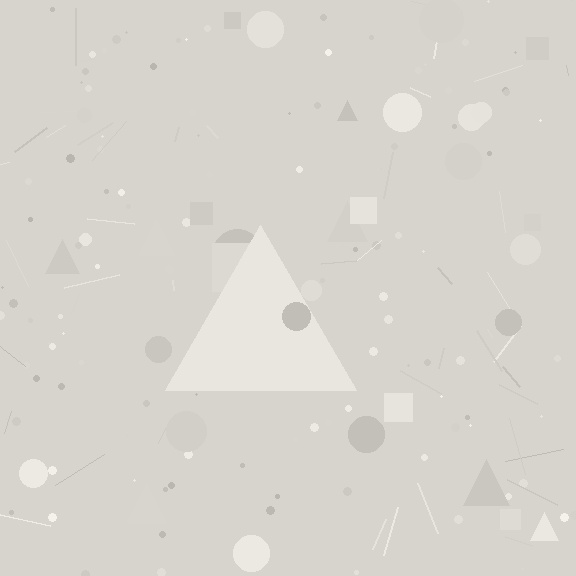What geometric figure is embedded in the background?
A triangle is embedded in the background.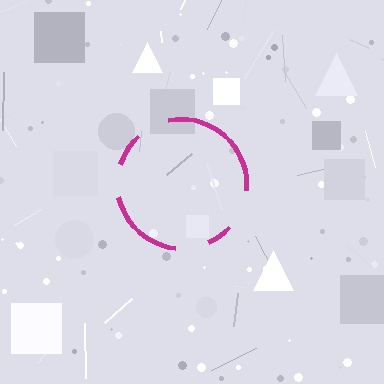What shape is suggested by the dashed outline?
The dashed outline suggests a circle.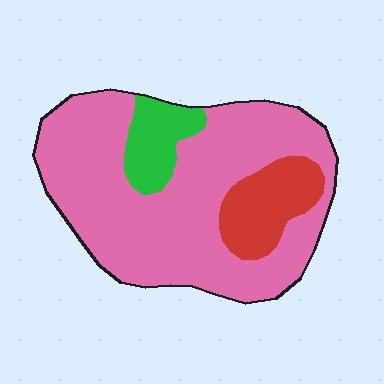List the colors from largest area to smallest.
From largest to smallest: pink, red, green.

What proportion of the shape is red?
Red takes up less than a quarter of the shape.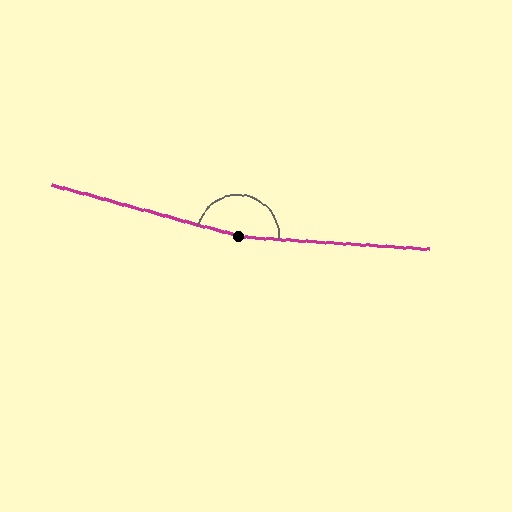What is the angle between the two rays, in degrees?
Approximately 169 degrees.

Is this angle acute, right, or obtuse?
It is obtuse.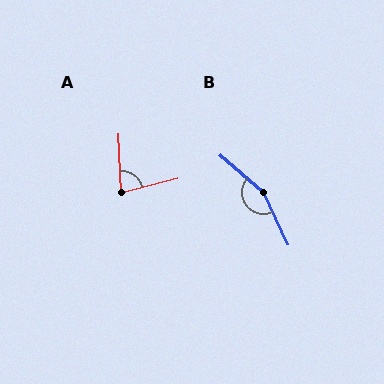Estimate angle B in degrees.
Approximately 156 degrees.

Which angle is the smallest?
A, at approximately 79 degrees.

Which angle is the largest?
B, at approximately 156 degrees.